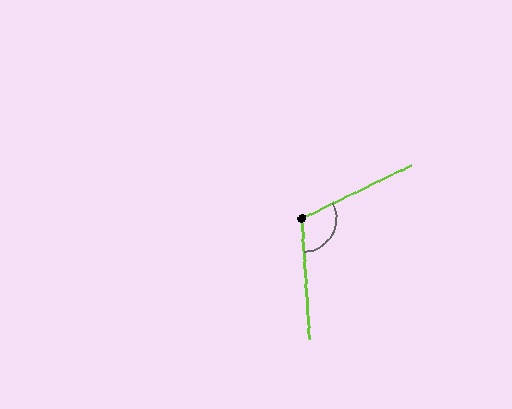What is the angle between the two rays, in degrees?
Approximately 112 degrees.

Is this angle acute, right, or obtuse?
It is obtuse.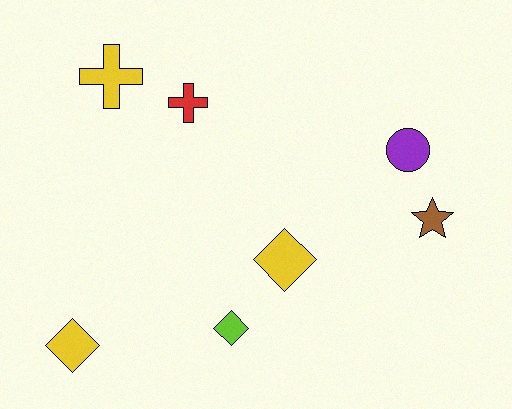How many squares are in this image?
There are no squares.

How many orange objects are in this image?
There are no orange objects.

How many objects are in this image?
There are 7 objects.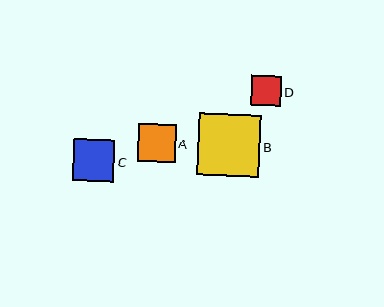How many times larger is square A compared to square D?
Square A is approximately 1.2 times the size of square D.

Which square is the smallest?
Square D is the smallest with a size of approximately 30 pixels.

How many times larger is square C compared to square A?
Square C is approximately 1.1 times the size of square A.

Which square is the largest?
Square B is the largest with a size of approximately 62 pixels.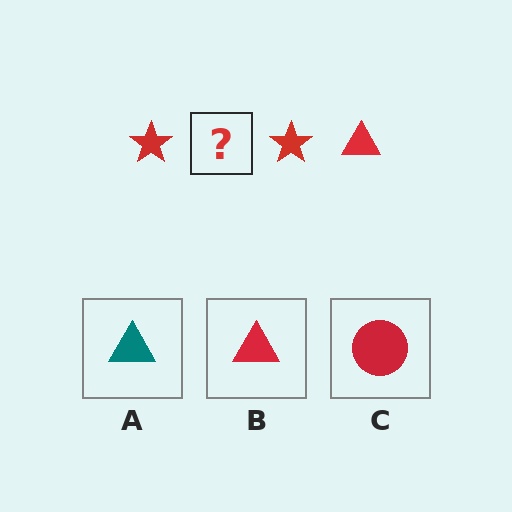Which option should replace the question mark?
Option B.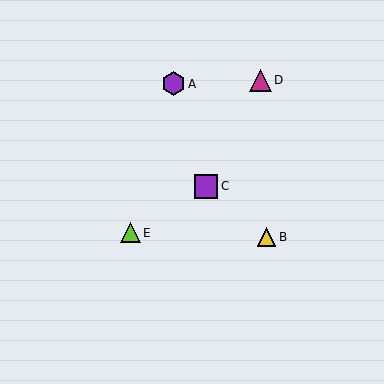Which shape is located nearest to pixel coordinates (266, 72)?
The magenta triangle (labeled D) at (261, 80) is nearest to that location.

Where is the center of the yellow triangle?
The center of the yellow triangle is at (266, 237).